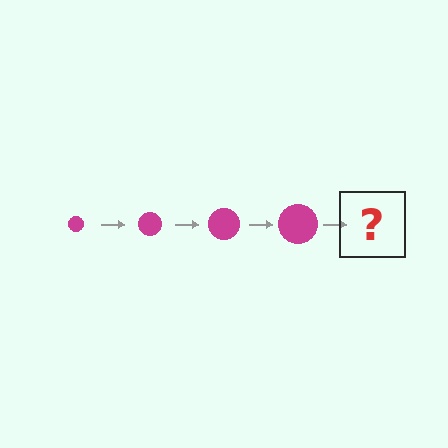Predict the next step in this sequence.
The next step is a magenta circle, larger than the previous one.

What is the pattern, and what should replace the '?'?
The pattern is that the circle gets progressively larger each step. The '?' should be a magenta circle, larger than the previous one.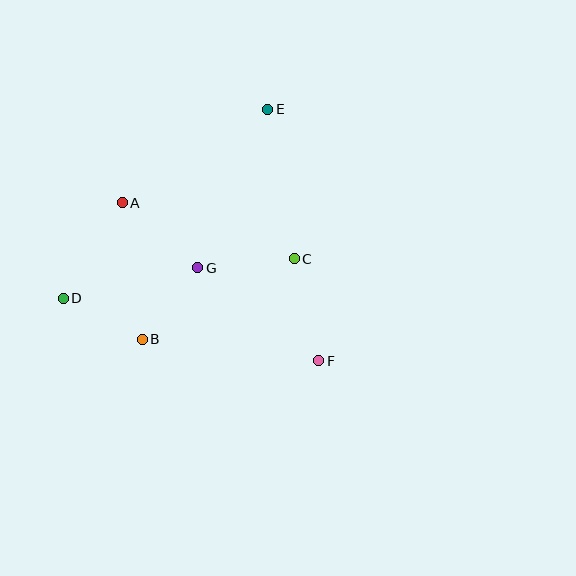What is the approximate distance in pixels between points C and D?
The distance between C and D is approximately 234 pixels.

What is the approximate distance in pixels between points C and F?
The distance between C and F is approximately 105 pixels.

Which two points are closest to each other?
Points B and D are closest to each other.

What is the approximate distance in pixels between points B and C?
The distance between B and C is approximately 172 pixels.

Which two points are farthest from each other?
Points D and E are farthest from each other.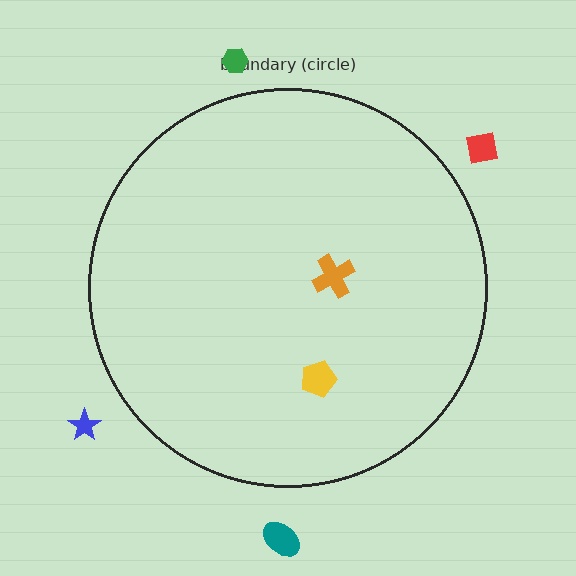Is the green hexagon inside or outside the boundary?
Outside.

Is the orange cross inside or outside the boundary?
Inside.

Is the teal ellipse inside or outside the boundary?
Outside.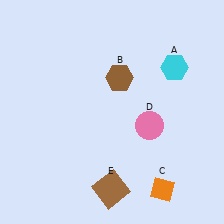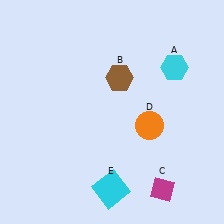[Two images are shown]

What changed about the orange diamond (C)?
In Image 1, C is orange. In Image 2, it changed to magenta.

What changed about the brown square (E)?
In Image 1, E is brown. In Image 2, it changed to cyan.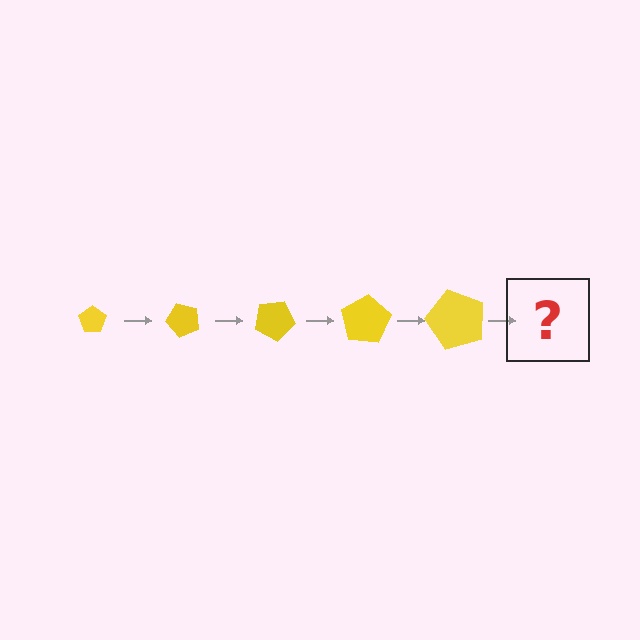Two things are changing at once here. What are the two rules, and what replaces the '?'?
The two rules are that the pentagon grows larger each step and it rotates 50 degrees each step. The '?' should be a pentagon, larger than the previous one and rotated 250 degrees from the start.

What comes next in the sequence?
The next element should be a pentagon, larger than the previous one and rotated 250 degrees from the start.